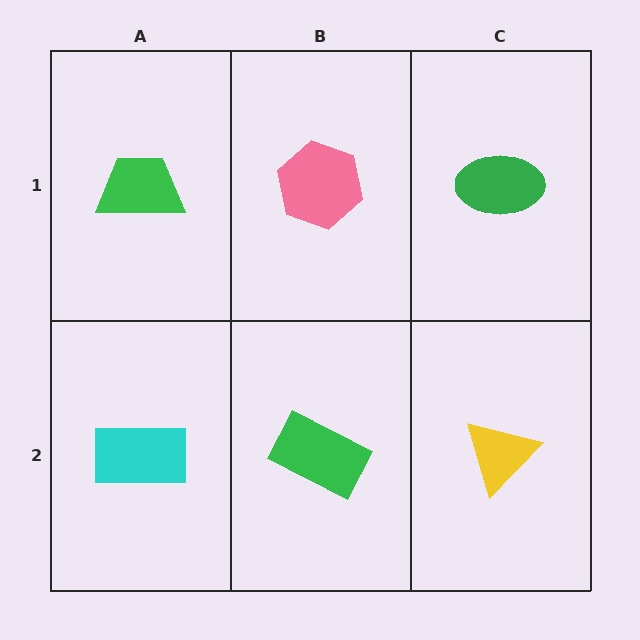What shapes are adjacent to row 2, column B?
A pink hexagon (row 1, column B), a cyan rectangle (row 2, column A), a yellow triangle (row 2, column C).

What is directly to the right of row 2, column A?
A green rectangle.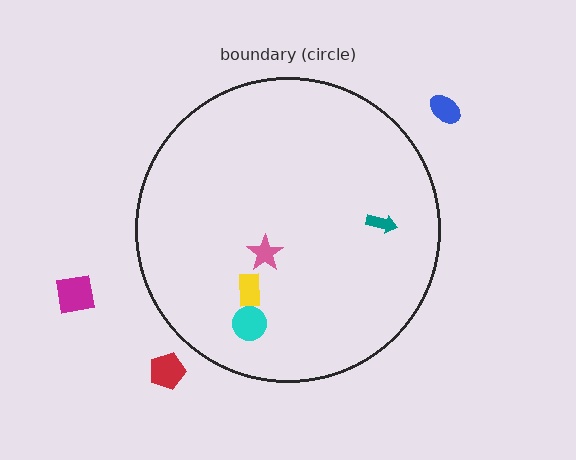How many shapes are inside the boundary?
4 inside, 3 outside.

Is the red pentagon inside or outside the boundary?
Outside.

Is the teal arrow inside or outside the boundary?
Inside.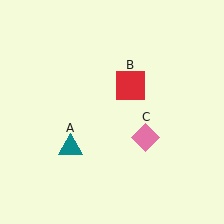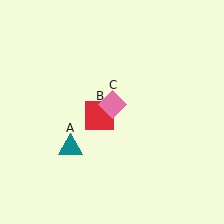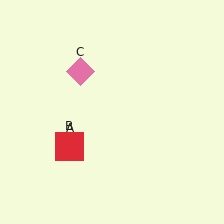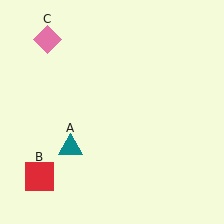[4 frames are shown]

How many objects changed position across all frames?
2 objects changed position: red square (object B), pink diamond (object C).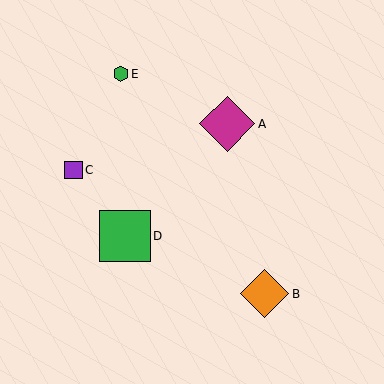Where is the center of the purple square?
The center of the purple square is at (73, 170).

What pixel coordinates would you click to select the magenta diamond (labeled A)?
Click at (227, 124) to select the magenta diamond A.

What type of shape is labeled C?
Shape C is a purple square.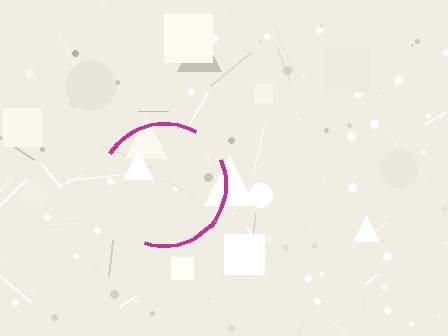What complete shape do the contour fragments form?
The contour fragments form a circle.